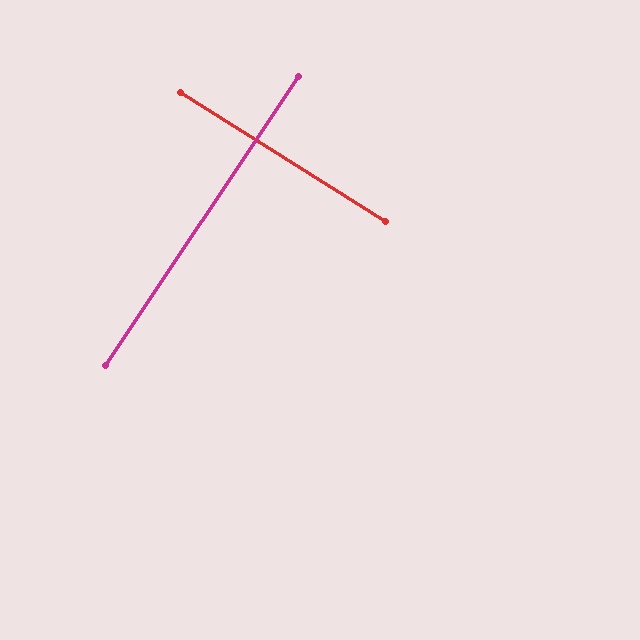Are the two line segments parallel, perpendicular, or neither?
Perpendicular — they meet at approximately 88°.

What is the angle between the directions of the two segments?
Approximately 88 degrees.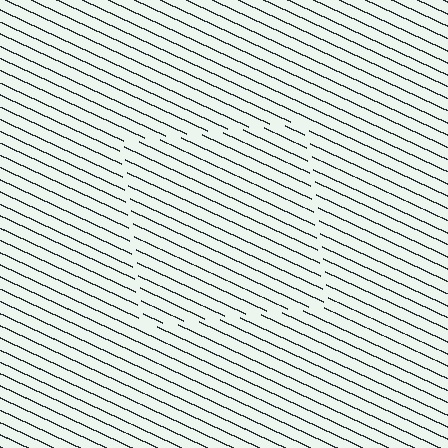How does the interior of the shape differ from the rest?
The interior of the shape contains the same grating, shifted by half a period — the contour is defined by the phase discontinuity where line-ends from the inner and outer gratings abut.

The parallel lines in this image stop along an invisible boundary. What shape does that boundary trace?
An illusory square. The interior of the shape contains the same grating, shifted by half a period — the contour is defined by the phase discontinuity where line-ends from the inner and outer gratings abut.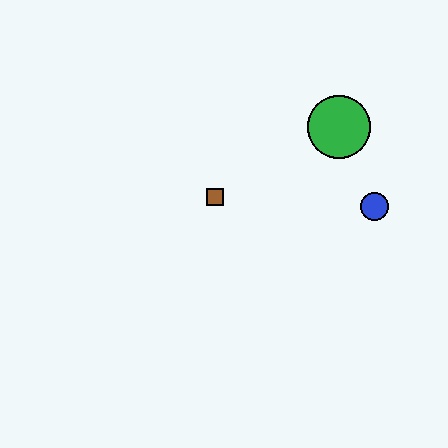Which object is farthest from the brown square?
The blue circle is farthest from the brown square.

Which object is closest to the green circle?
The blue circle is closest to the green circle.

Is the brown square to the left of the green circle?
Yes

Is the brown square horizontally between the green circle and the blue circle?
No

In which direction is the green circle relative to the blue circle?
The green circle is above the blue circle.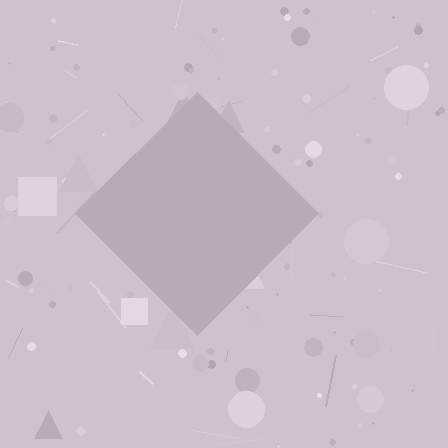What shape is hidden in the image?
A diamond is hidden in the image.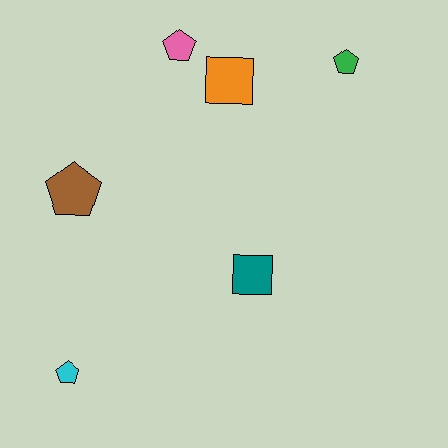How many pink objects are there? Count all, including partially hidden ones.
There is 1 pink object.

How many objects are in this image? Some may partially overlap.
There are 6 objects.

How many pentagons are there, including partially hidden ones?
There are 4 pentagons.